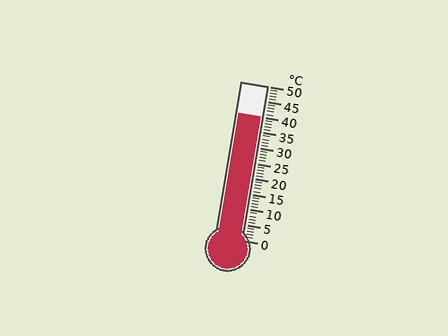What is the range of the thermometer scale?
The thermometer scale ranges from 0°C to 50°C.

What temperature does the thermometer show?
The thermometer shows approximately 40°C.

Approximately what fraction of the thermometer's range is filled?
The thermometer is filled to approximately 80% of its range.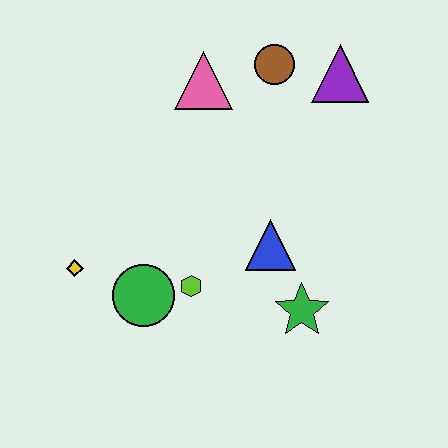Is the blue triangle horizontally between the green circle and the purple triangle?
Yes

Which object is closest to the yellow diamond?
The green circle is closest to the yellow diamond.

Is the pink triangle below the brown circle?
Yes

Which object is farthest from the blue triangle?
The yellow diamond is farthest from the blue triangle.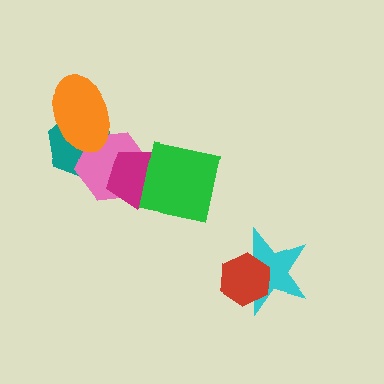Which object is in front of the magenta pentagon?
The green square is in front of the magenta pentagon.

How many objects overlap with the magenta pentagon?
2 objects overlap with the magenta pentagon.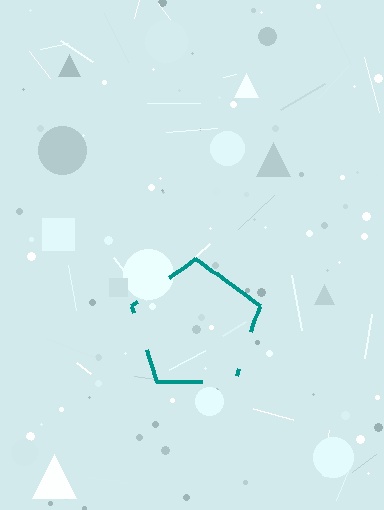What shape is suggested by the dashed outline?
The dashed outline suggests a pentagon.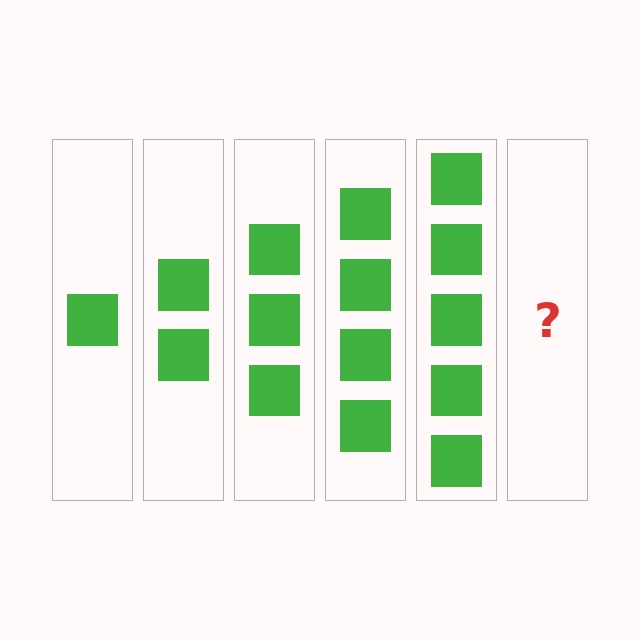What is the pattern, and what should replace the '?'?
The pattern is that each step adds one more square. The '?' should be 6 squares.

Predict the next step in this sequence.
The next step is 6 squares.